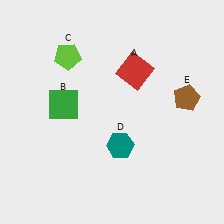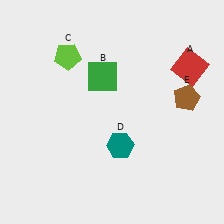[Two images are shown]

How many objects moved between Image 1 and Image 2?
2 objects moved between the two images.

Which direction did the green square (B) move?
The green square (B) moved right.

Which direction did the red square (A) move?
The red square (A) moved right.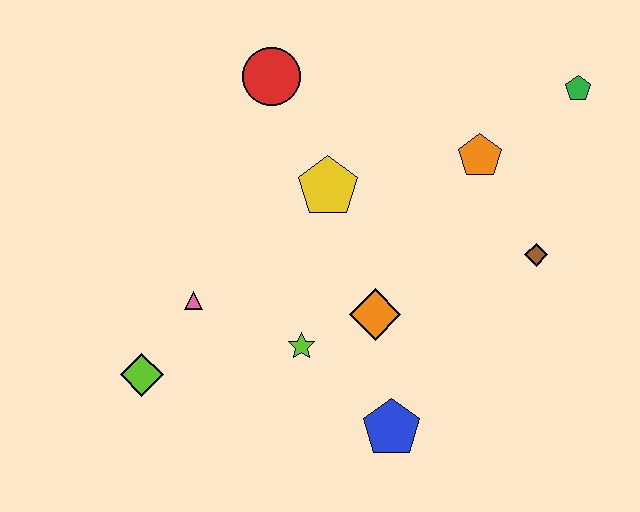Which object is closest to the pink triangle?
The lime diamond is closest to the pink triangle.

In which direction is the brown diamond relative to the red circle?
The brown diamond is to the right of the red circle.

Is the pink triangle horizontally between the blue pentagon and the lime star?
No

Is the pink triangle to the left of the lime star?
Yes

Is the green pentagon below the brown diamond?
No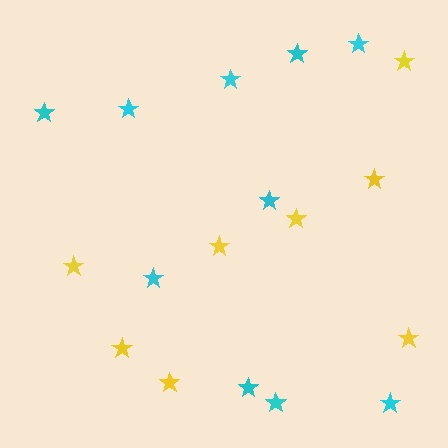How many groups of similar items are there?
There are 2 groups: one group of cyan stars (10) and one group of yellow stars (8).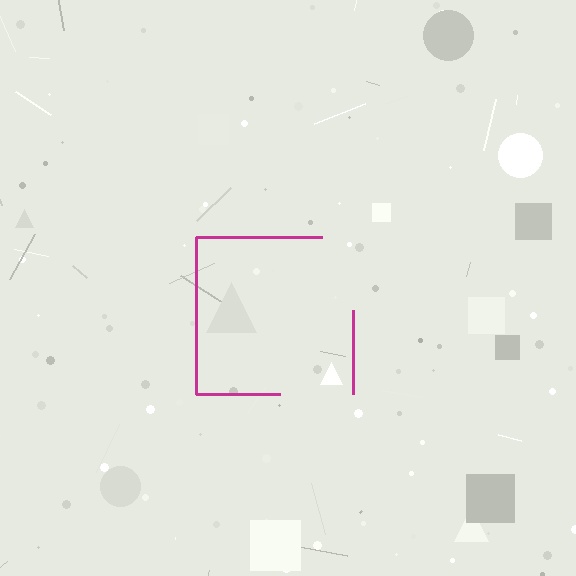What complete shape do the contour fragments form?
The contour fragments form a square.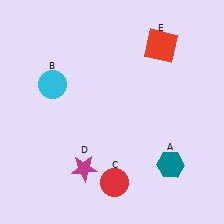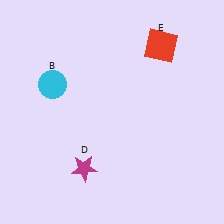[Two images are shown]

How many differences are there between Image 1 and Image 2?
There are 2 differences between the two images.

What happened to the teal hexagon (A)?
The teal hexagon (A) was removed in Image 2. It was in the bottom-right area of Image 1.